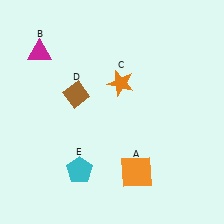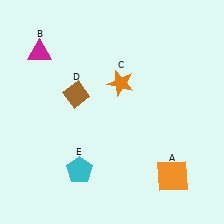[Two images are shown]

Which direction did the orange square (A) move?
The orange square (A) moved right.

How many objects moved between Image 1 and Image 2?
1 object moved between the two images.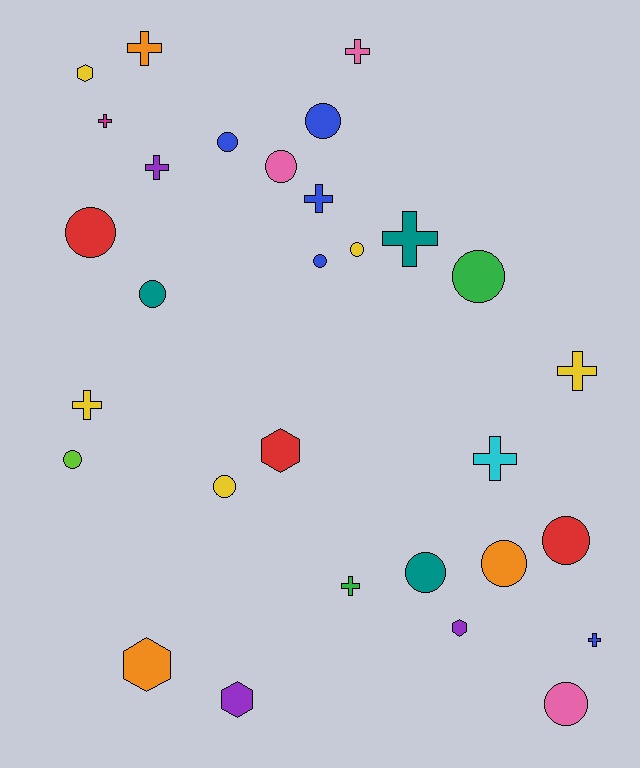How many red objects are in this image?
There are 3 red objects.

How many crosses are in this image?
There are 11 crosses.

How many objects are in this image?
There are 30 objects.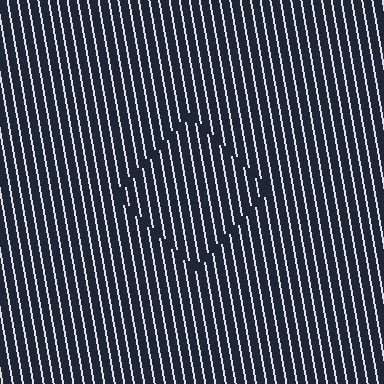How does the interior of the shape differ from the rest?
The interior of the shape contains the same grating, shifted by half a period — the contour is defined by the phase discontinuity where line-ends from the inner and outer gratings abut.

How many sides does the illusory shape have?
4 sides — the line-ends trace a square.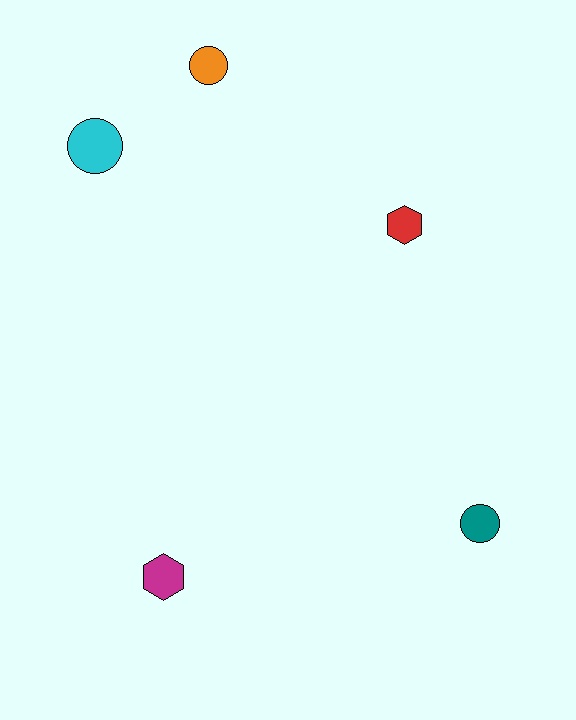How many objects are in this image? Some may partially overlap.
There are 5 objects.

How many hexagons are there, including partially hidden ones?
There are 2 hexagons.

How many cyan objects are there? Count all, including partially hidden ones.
There is 1 cyan object.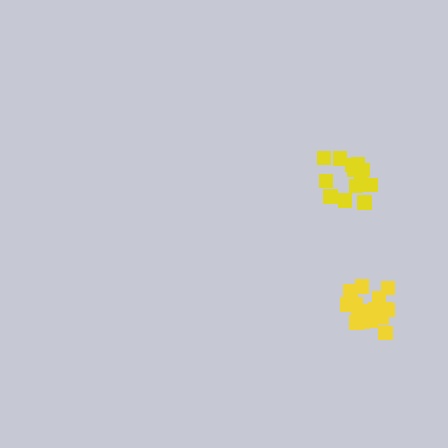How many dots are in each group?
Group 1: 18 dots, Group 2: 13 dots (31 total).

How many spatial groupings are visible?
There are 2 spatial groupings.